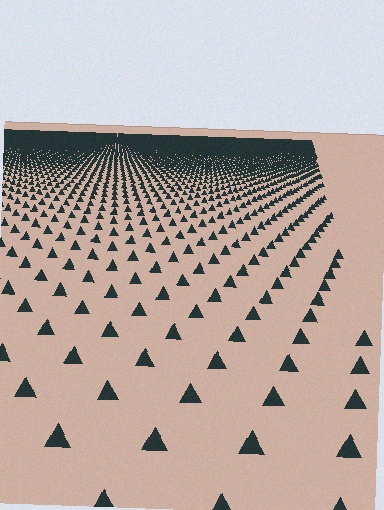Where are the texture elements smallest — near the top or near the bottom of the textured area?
Near the top.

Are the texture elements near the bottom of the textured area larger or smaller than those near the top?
Larger. Near the bottom, elements are closer to the viewer and appear at a bigger on-screen size.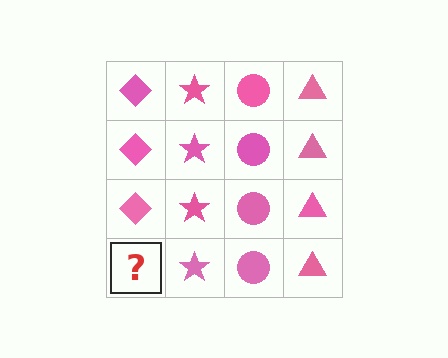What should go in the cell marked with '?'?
The missing cell should contain a pink diamond.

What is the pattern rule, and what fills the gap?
The rule is that each column has a consistent shape. The gap should be filled with a pink diamond.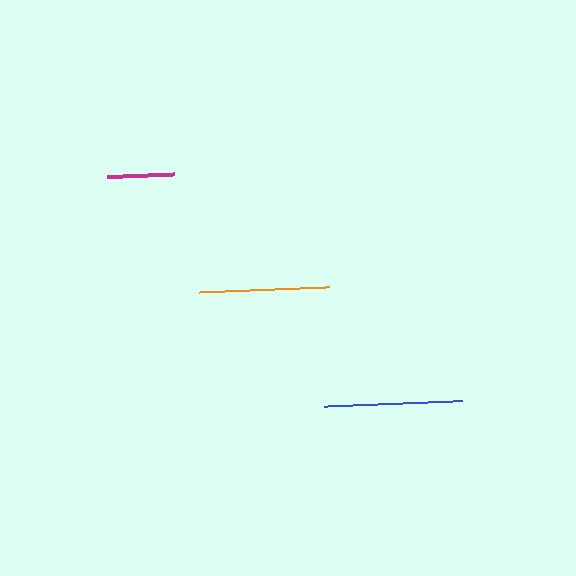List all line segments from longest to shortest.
From longest to shortest: blue, orange, magenta.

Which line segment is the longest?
The blue line is the longest at approximately 139 pixels.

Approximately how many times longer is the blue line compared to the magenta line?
The blue line is approximately 2.1 times the length of the magenta line.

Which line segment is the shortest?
The magenta line is the shortest at approximately 67 pixels.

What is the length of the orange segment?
The orange segment is approximately 130 pixels long.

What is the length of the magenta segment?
The magenta segment is approximately 67 pixels long.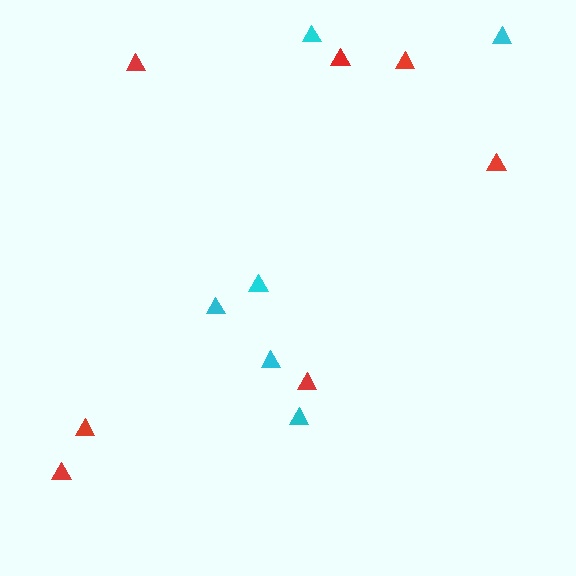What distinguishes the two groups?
There are 2 groups: one group of red triangles (7) and one group of cyan triangles (6).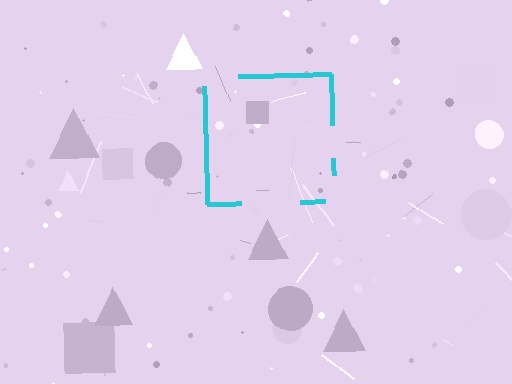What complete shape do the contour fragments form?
The contour fragments form a square.